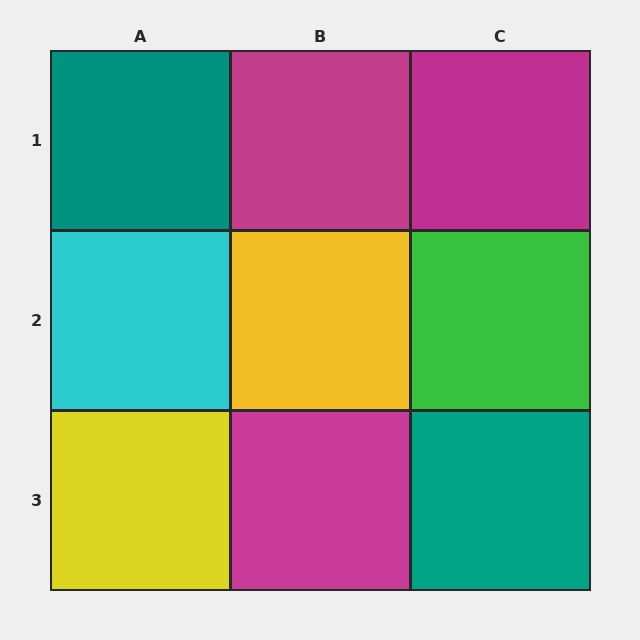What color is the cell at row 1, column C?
Magenta.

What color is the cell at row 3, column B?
Magenta.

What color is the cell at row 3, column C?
Teal.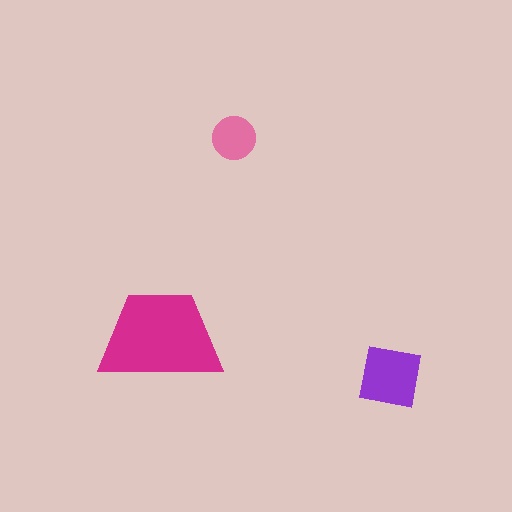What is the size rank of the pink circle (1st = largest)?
3rd.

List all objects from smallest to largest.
The pink circle, the purple square, the magenta trapezoid.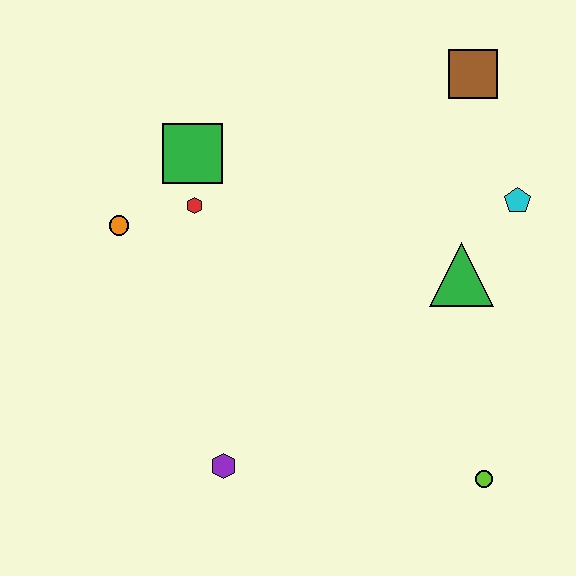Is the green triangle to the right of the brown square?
No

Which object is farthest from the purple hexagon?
The brown square is farthest from the purple hexagon.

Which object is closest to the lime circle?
The green triangle is closest to the lime circle.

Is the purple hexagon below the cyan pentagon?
Yes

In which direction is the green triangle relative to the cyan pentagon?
The green triangle is below the cyan pentagon.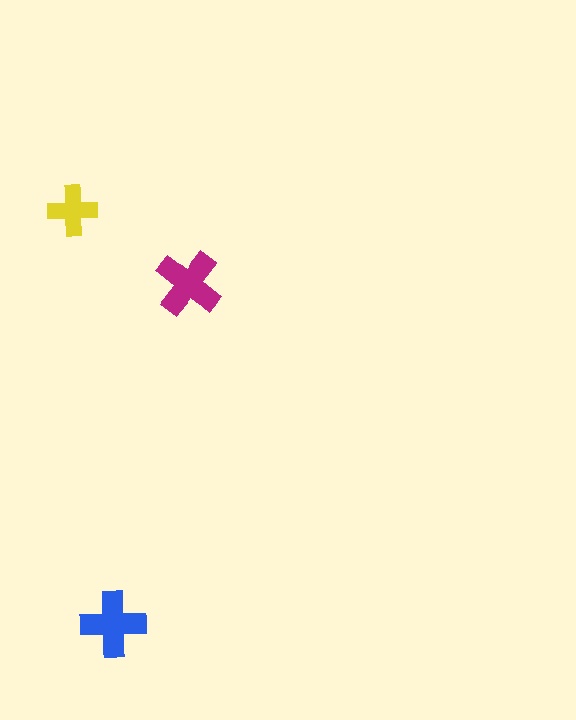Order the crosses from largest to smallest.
the magenta one, the blue one, the yellow one.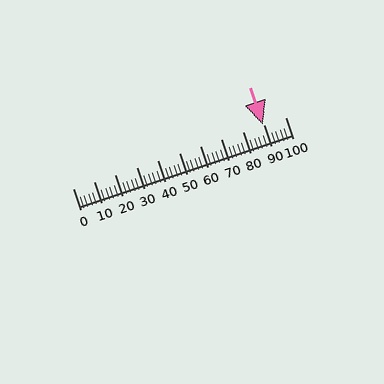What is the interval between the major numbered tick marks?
The major tick marks are spaced 10 units apart.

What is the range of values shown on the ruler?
The ruler shows values from 0 to 100.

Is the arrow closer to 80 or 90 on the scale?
The arrow is closer to 90.